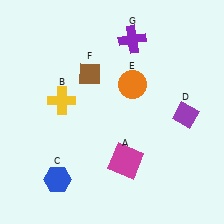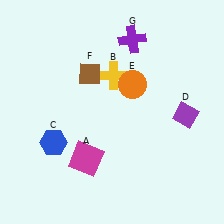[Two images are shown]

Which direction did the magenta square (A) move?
The magenta square (A) moved left.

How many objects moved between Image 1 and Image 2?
3 objects moved between the two images.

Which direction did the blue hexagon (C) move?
The blue hexagon (C) moved up.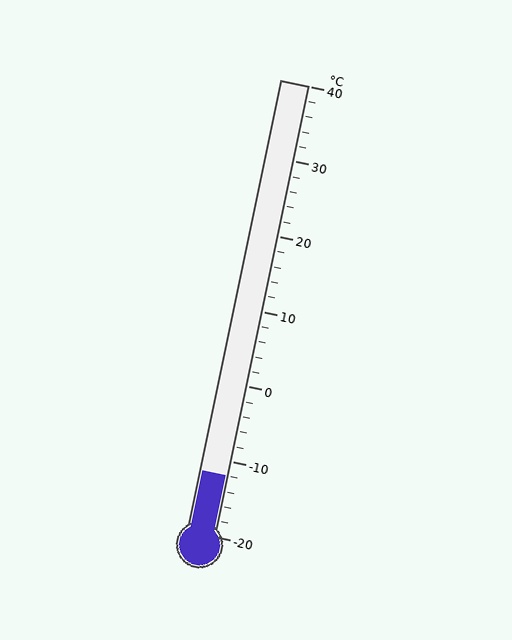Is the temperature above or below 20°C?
The temperature is below 20°C.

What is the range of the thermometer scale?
The thermometer scale ranges from -20°C to 40°C.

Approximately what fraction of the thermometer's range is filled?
The thermometer is filled to approximately 15% of its range.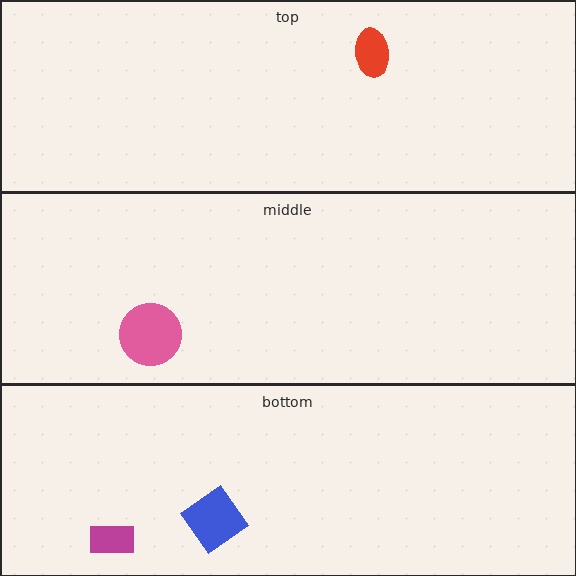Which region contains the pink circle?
The middle region.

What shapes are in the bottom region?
The blue diamond, the magenta rectangle.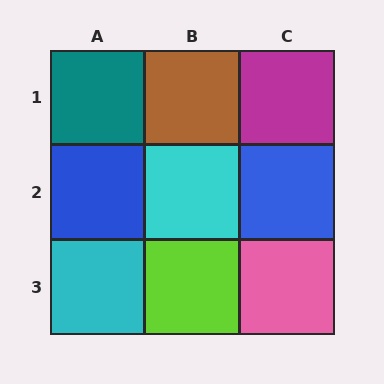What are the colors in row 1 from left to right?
Teal, brown, magenta.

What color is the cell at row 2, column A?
Blue.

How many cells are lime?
1 cell is lime.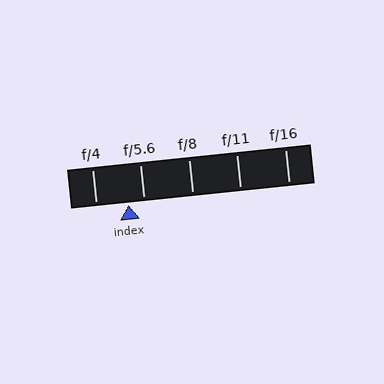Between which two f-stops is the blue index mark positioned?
The index mark is between f/4 and f/5.6.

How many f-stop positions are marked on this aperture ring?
There are 5 f-stop positions marked.